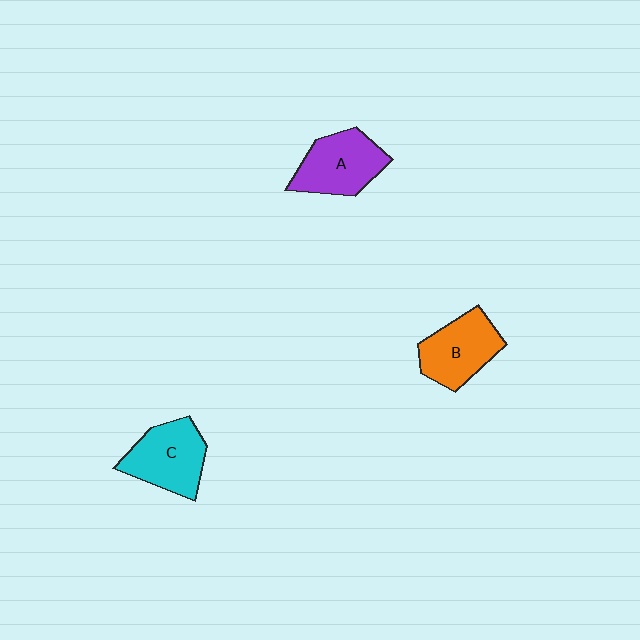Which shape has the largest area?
Shape C (cyan).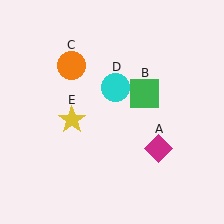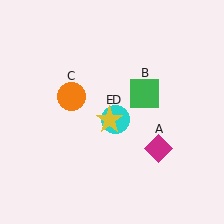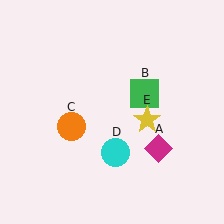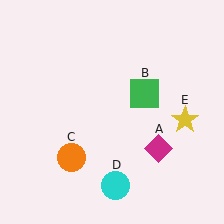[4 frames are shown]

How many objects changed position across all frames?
3 objects changed position: orange circle (object C), cyan circle (object D), yellow star (object E).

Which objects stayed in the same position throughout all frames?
Magenta diamond (object A) and green square (object B) remained stationary.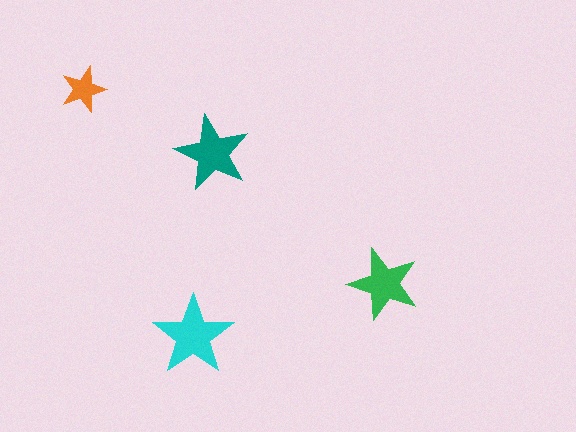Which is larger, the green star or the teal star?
The teal one.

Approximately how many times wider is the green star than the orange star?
About 1.5 times wider.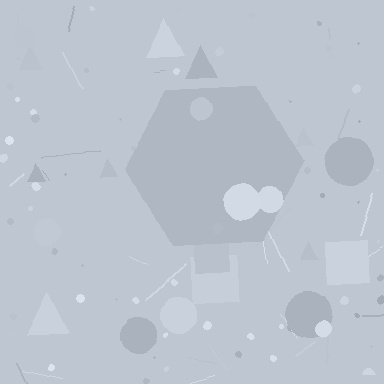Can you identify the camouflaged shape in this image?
The camouflaged shape is a hexagon.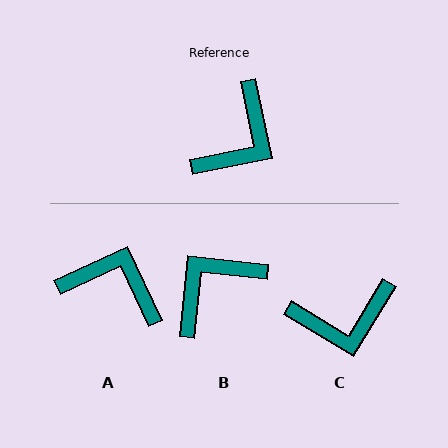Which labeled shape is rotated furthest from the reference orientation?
B, about 162 degrees away.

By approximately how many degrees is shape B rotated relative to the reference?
Approximately 162 degrees counter-clockwise.